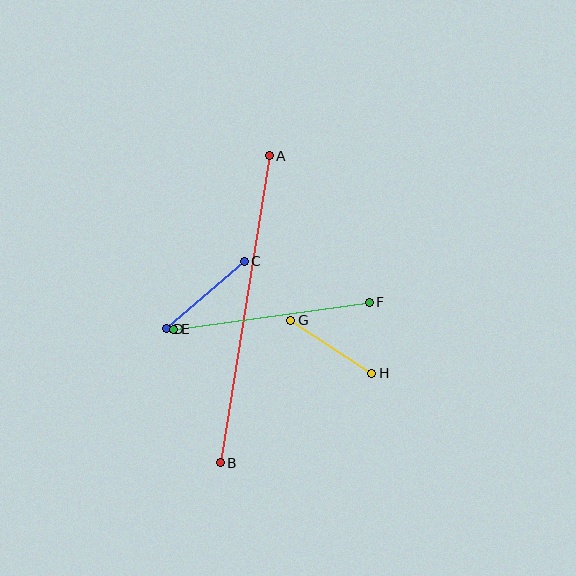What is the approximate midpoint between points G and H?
The midpoint is at approximately (331, 347) pixels.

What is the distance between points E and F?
The distance is approximately 197 pixels.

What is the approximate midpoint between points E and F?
The midpoint is at approximately (272, 316) pixels.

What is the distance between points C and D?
The distance is approximately 103 pixels.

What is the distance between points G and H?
The distance is approximately 97 pixels.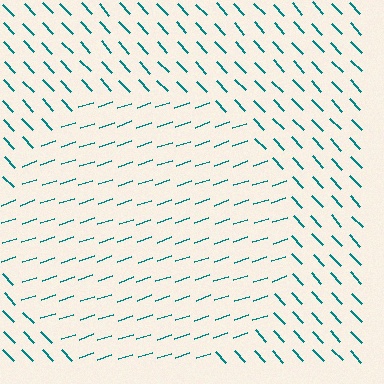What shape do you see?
I see a circle.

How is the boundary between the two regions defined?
The boundary is defined purely by a change in line orientation (approximately 65 degrees difference). All lines are the same color and thickness.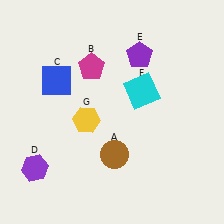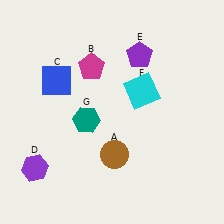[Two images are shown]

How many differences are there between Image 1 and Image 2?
There is 1 difference between the two images.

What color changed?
The hexagon (G) changed from yellow in Image 1 to teal in Image 2.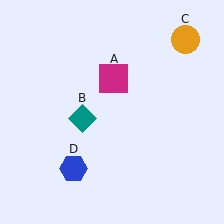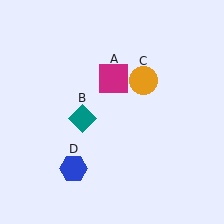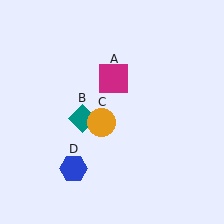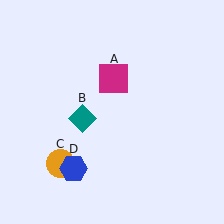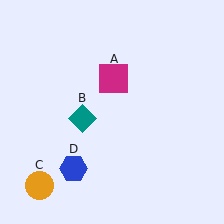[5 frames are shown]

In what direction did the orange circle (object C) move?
The orange circle (object C) moved down and to the left.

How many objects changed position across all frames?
1 object changed position: orange circle (object C).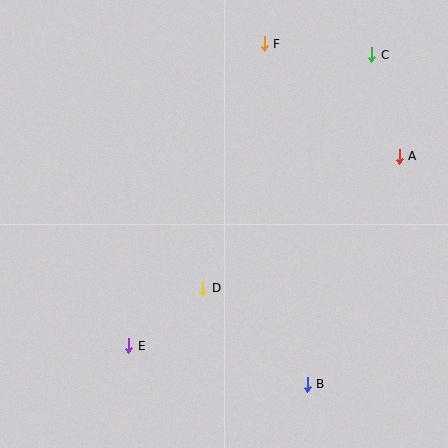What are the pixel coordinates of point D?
Point D is at (203, 288).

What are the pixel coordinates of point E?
Point E is at (129, 346).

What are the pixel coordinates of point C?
Point C is at (372, 55).